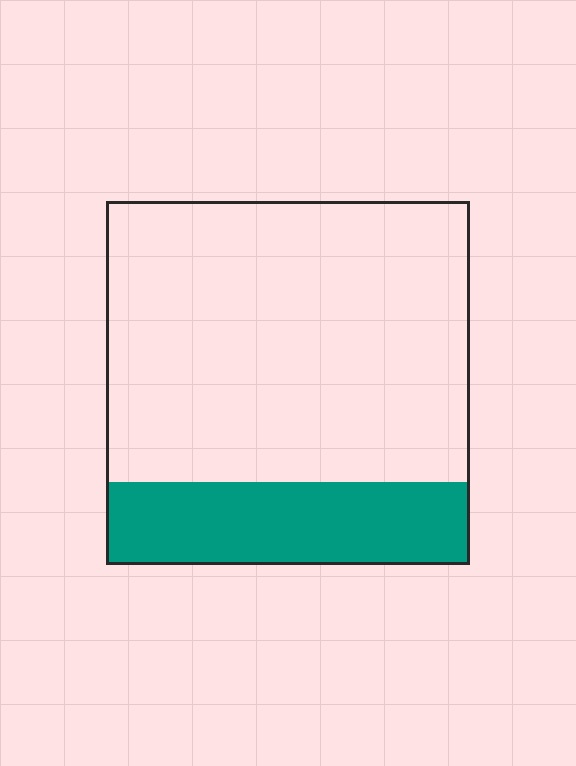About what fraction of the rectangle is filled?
About one quarter (1/4).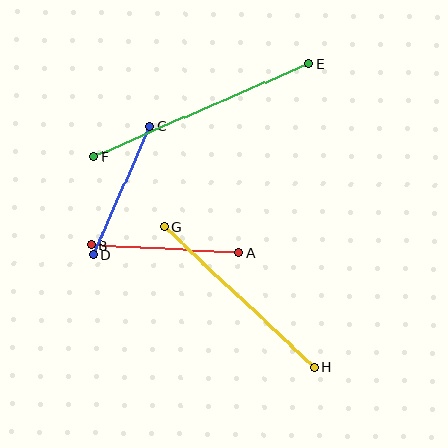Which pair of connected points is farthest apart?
Points E and F are farthest apart.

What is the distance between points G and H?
The distance is approximately 205 pixels.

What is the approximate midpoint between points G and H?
The midpoint is at approximately (239, 297) pixels.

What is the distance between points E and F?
The distance is approximately 235 pixels.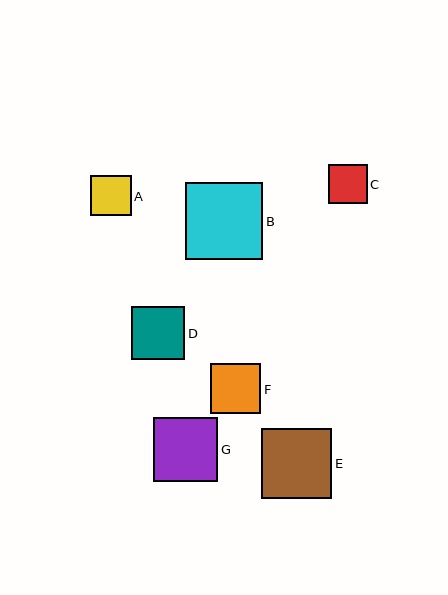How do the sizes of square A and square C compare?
Square A and square C are approximately the same size.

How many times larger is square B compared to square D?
Square B is approximately 1.5 times the size of square D.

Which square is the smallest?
Square C is the smallest with a size of approximately 39 pixels.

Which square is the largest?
Square B is the largest with a size of approximately 77 pixels.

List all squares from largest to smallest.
From largest to smallest: B, E, G, D, F, A, C.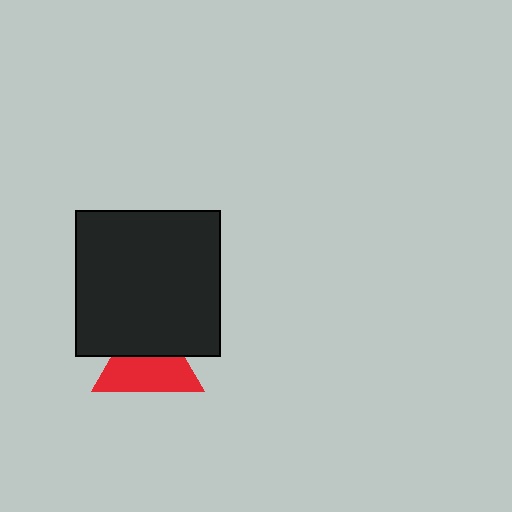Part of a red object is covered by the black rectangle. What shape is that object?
It is a triangle.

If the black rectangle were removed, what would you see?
You would see the complete red triangle.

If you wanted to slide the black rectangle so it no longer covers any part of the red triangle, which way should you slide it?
Slide it up — that is the most direct way to separate the two shapes.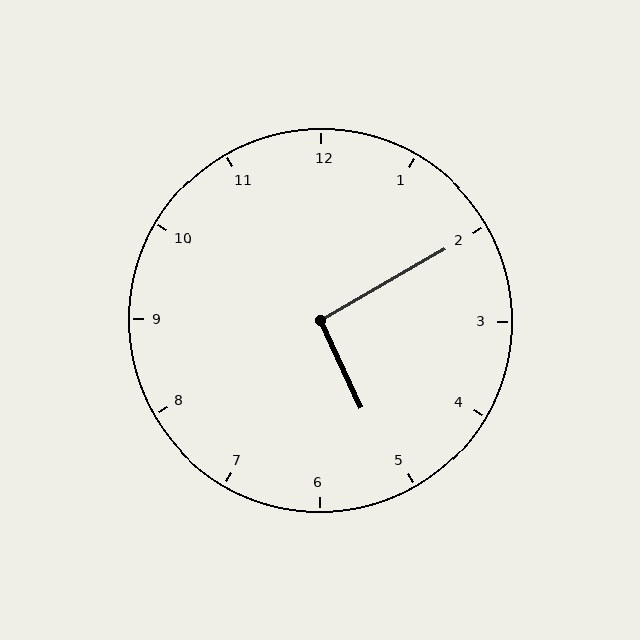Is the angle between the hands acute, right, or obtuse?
It is right.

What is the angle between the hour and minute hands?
Approximately 95 degrees.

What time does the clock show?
5:10.